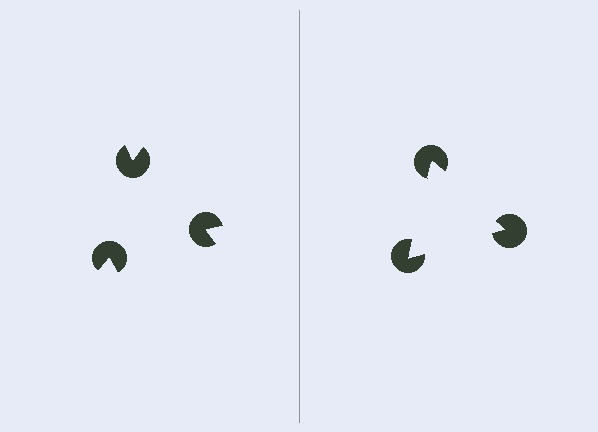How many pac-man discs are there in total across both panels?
6 — 3 on each side.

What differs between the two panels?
The pac-man discs are positioned identically on both sides; only the wedge orientations differ. On the right they align to a triangle; on the left they are misaligned.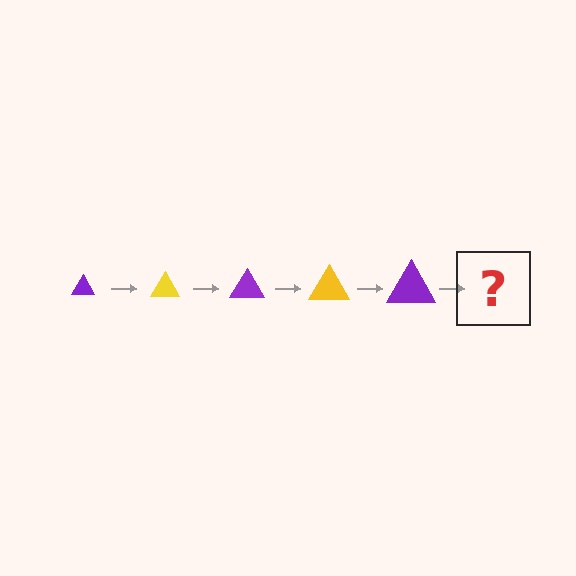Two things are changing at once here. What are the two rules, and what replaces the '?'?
The two rules are that the triangle grows larger each step and the color cycles through purple and yellow. The '?' should be a yellow triangle, larger than the previous one.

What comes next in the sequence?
The next element should be a yellow triangle, larger than the previous one.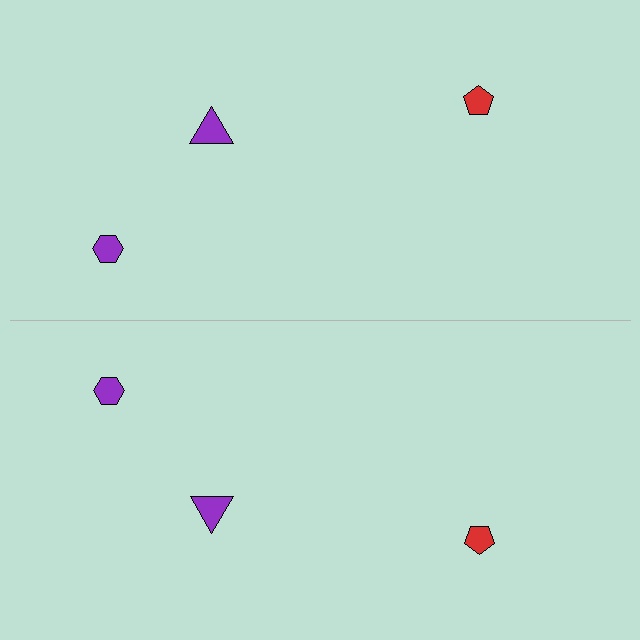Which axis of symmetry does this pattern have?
The pattern has a horizontal axis of symmetry running through the center of the image.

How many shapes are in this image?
There are 6 shapes in this image.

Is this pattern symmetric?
Yes, this pattern has bilateral (reflection) symmetry.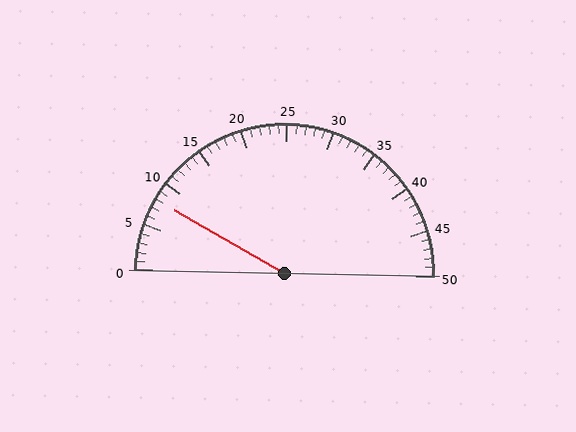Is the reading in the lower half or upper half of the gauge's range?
The reading is in the lower half of the range (0 to 50).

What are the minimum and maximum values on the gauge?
The gauge ranges from 0 to 50.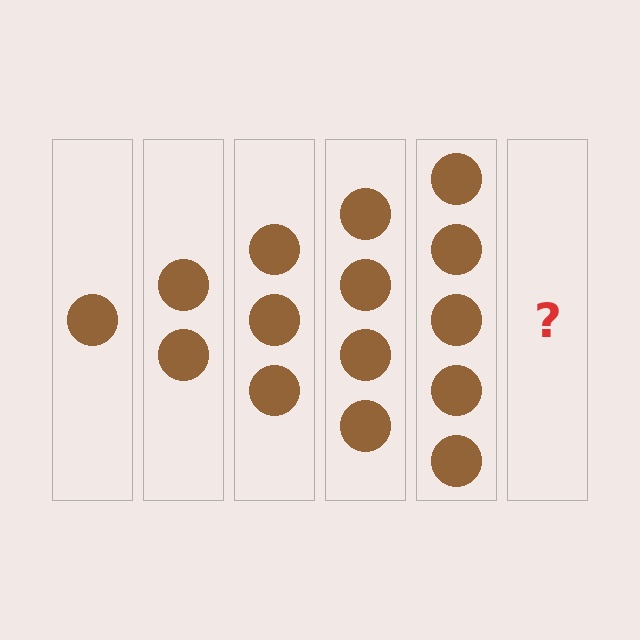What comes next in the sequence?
The next element should be 6 circles.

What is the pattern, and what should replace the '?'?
The pattern is that each step adds one more circle. The '?' should be 6 circles.